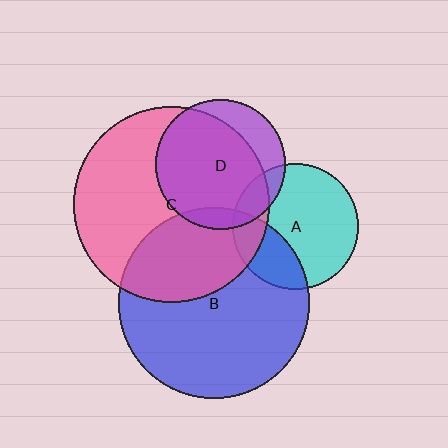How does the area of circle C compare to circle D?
Approximately 2.3 times.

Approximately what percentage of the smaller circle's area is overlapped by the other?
Approximately 10%.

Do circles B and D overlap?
Yes.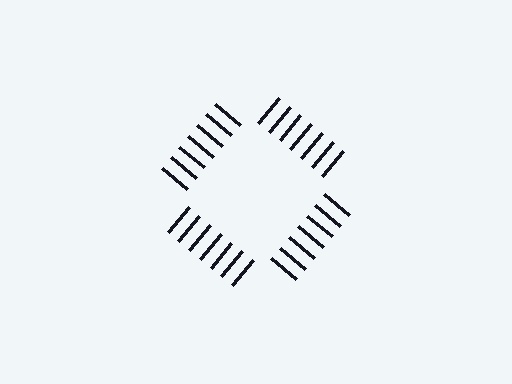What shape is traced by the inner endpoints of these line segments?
An illusory square — the line segments terminate on its edges but no continuous stroke is drawn.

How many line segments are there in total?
28 — 7 along each of the 4 edges.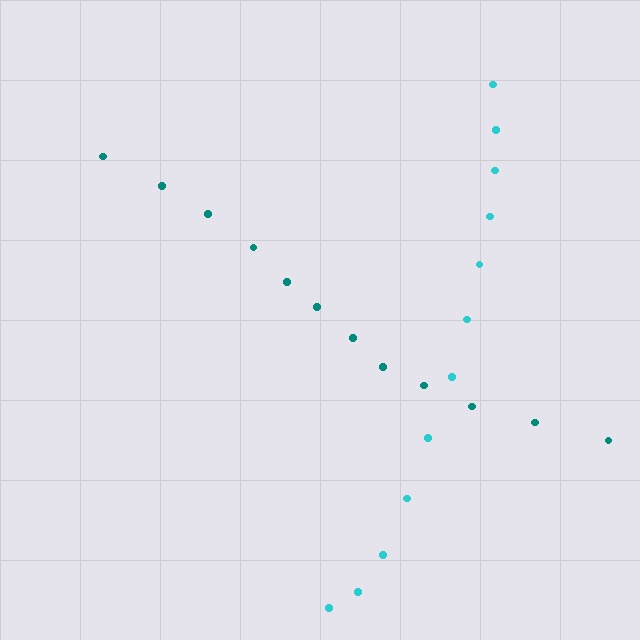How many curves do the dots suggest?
There are 2 distinct paths.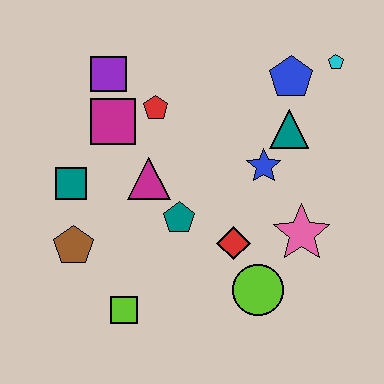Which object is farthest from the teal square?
The cyan pentagon is farthest from the teal square.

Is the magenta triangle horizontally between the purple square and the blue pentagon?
Yes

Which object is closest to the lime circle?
The red diamond is closest to the lime circle.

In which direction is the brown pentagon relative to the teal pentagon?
The brown pentagon is to the left of the teal pentagon.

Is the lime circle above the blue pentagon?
No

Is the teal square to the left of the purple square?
Yes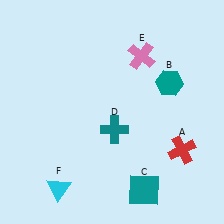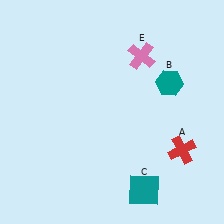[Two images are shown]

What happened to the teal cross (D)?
The teal cross (D) was removed in Image 2. It was in the bottom-right area of Image 1.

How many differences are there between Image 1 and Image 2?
There are 2 differences between the two images.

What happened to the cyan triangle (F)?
The cyan triangle (F) was removed in Image 2. It was in the bottom-left area of Image 1.